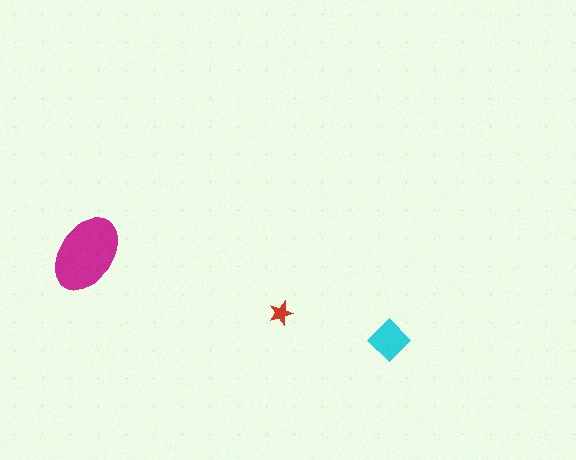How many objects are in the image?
There are 3 objects in the image.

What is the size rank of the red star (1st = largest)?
3rd.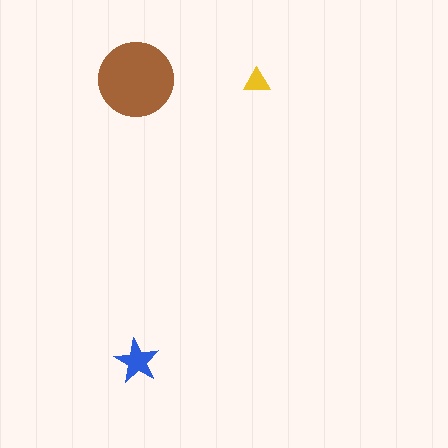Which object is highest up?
The brown circle is topmost.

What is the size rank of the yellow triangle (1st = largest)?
3rd.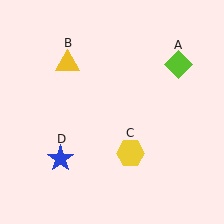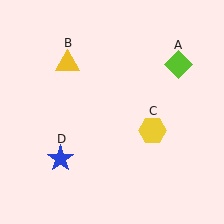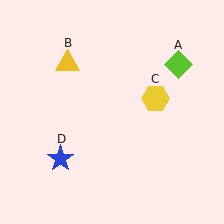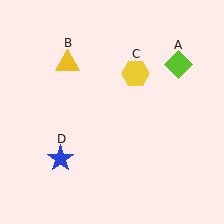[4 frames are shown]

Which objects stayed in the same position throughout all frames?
Lime diamond (object A) and yellow triangle (object B) and blue star (object D) remained stationary.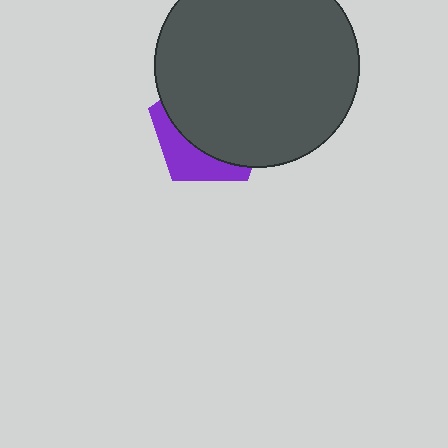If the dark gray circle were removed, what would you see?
You would see the complete purple pentagon.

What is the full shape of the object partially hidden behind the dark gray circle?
The partially hidden object is a purple pentagon.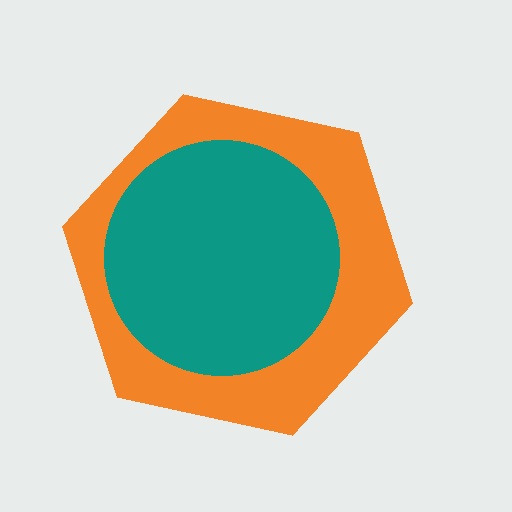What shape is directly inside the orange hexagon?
The teal circle.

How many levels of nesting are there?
2.